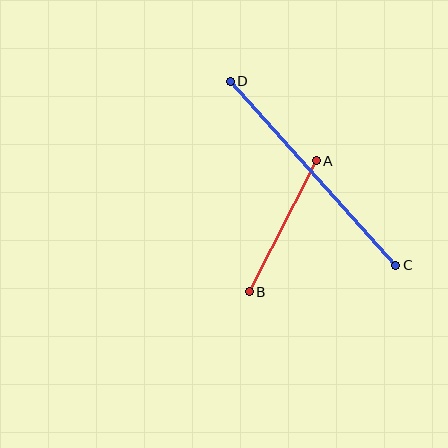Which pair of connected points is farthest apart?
Points C and D are farthest apart.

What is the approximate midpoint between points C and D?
The midpoint is at approximately (313, 173) pixels.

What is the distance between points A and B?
The distance is approximately 147 pixels.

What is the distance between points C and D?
The distance is approximately 248 pixels.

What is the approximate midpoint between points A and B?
The midpoint is at approximately (283, 226) pixels.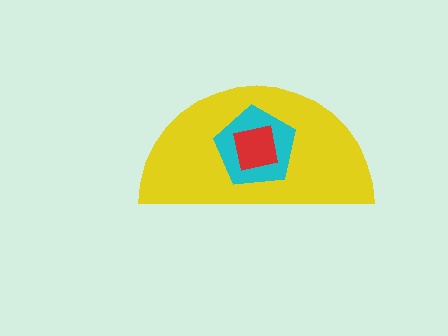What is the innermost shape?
The red square.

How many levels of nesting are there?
3.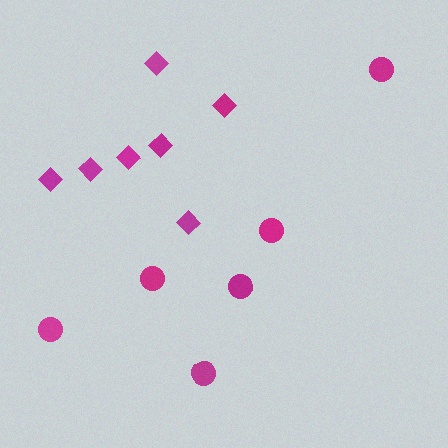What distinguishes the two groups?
There are 2 groups: one group of circles (6) and one group of diamonds (7).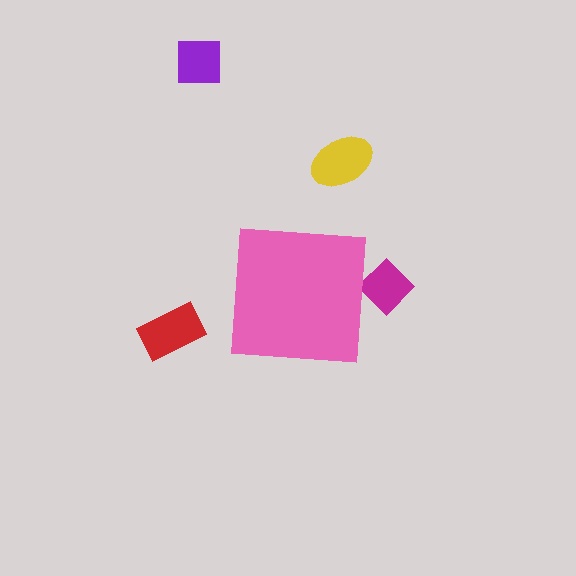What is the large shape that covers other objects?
A pink square.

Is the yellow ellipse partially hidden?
No, the yellow ellipse is fully visible.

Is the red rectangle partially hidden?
No, the red rectangle is fully visible.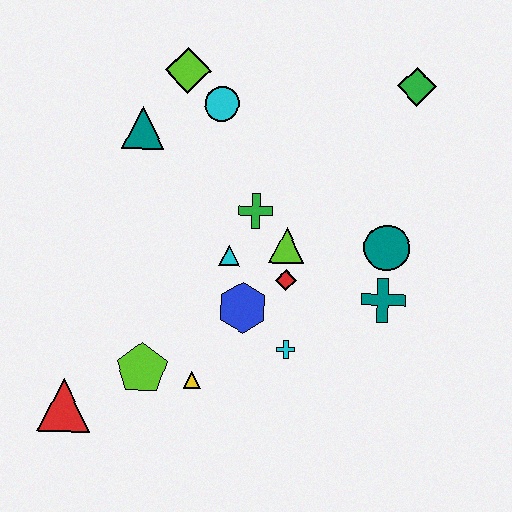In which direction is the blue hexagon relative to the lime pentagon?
The blue hexagon is to the right of the lime pentagon.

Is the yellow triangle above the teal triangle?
No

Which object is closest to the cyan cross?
The blue hexagon is closest to the cyan cross.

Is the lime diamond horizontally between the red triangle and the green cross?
Yes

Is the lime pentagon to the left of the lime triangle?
Yes